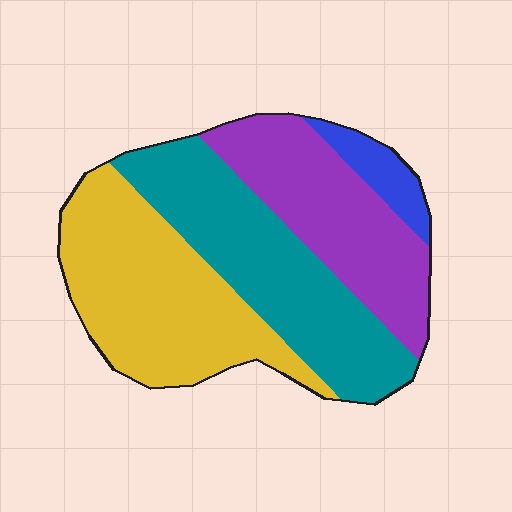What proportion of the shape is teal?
Teal covers about 35% of the shape.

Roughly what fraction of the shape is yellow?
Yellow covers around 35% of the shape.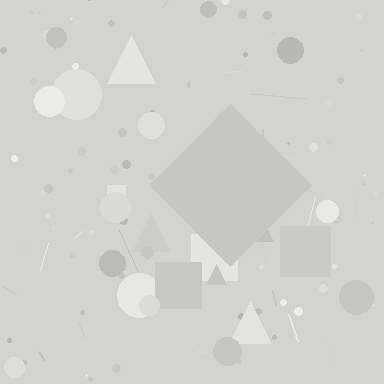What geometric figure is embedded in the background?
A diamond is embedded in the background.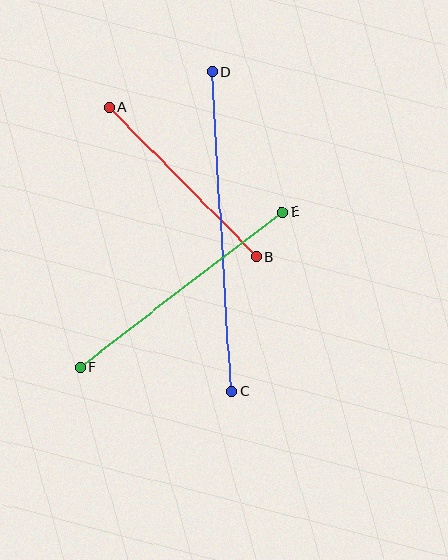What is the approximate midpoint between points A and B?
The midpoint is at approximately (183, 182) pixels.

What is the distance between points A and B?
The distance is approximately 210 pixels.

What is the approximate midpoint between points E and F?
The midpoint is at approximately (181, 290) pixels.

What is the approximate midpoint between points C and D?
The midpoint is at approximately (222, 232) pixels.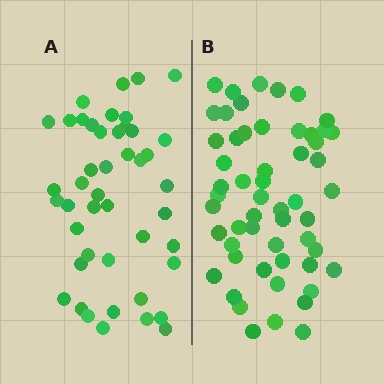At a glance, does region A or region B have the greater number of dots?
Region B (the right region) has more dots.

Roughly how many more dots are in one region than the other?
Region B has roughly 10 or so more dots than region A.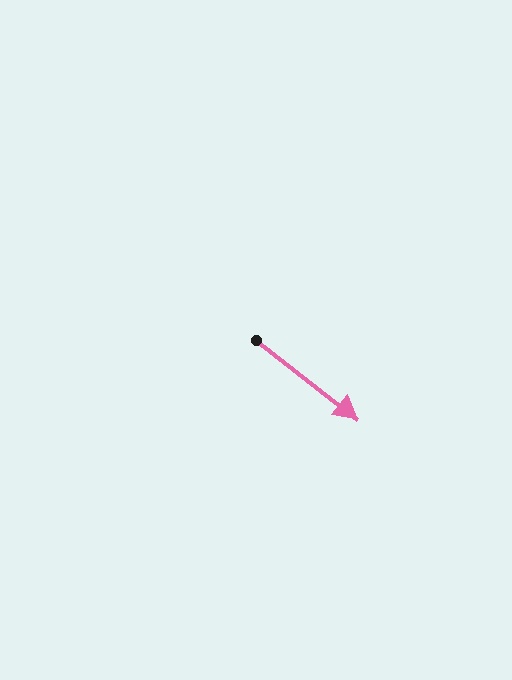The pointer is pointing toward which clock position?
Roughly 4 o'clock.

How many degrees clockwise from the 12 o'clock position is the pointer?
Approximately 128 degrees.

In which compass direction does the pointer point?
Southeast.